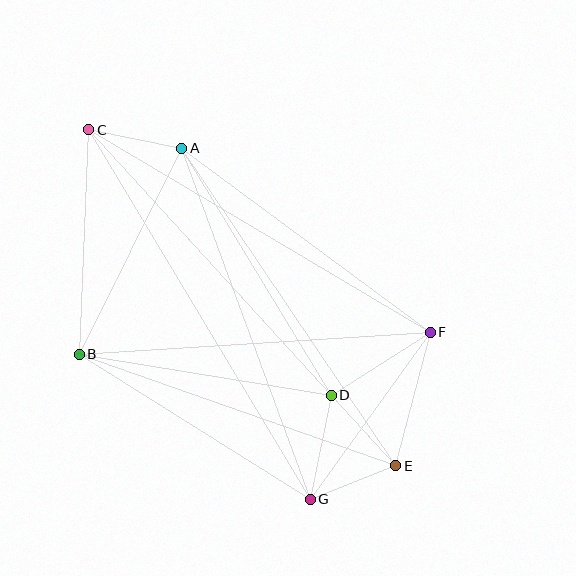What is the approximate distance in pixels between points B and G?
The distance between B and G is approximately 272 pixels.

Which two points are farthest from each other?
Points C and E are farthest from each other.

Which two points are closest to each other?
Points E and G are closest to each other.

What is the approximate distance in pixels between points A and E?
The distance between A and E is approximately 383 pixels.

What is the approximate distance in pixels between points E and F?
The distance between E and F is approximately 138 pixels.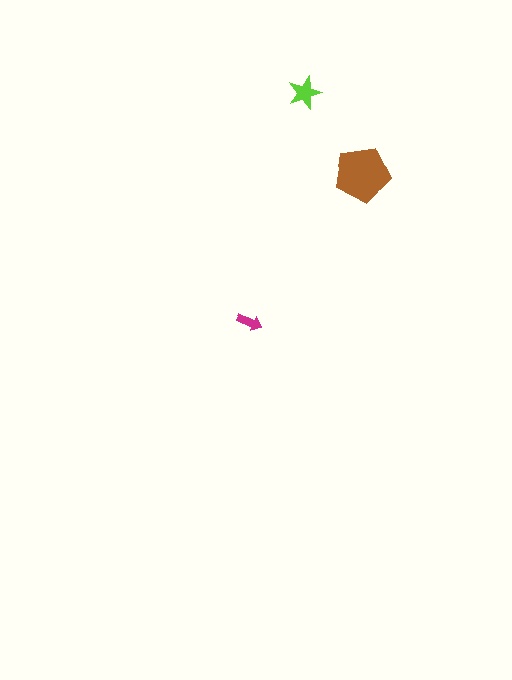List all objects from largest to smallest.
The brown pentagon, the lime star, the magenta arrow.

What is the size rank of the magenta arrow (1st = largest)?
3rd.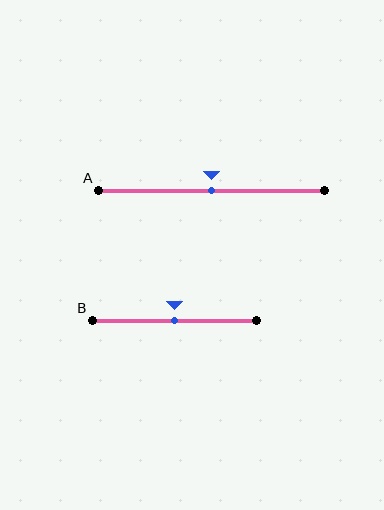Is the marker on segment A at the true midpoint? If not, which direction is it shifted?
Yes, the marker on segment A is at the true midpoint.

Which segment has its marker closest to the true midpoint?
Segment A has its marker closest to the true midpoint.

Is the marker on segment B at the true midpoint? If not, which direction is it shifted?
Yes, the marker on segment B is at the true midpoint.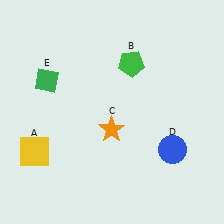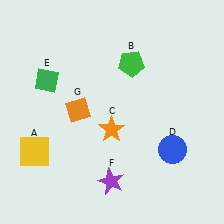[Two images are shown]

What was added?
A purple star (F), an orange diamond (G) were added in Image 2.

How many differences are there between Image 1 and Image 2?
There are 2 differences between the two images.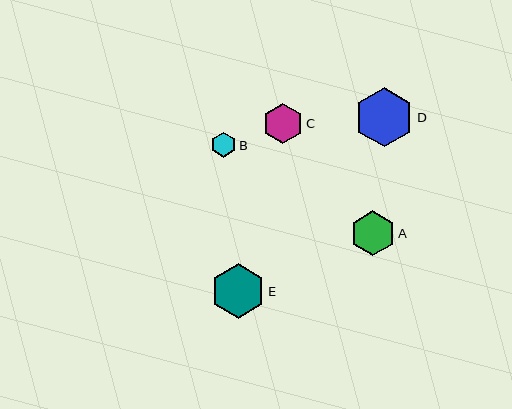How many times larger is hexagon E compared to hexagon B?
Hexagon E is approximately 2.2 times the size of hexagon B.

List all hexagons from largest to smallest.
From largest to smallest: D, E, A, C, B.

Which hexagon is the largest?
Hexagon D is the largest with a size of approximately 59 pixels.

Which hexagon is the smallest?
Hexagon B is the smallest with a size of approximately 25 pixels.